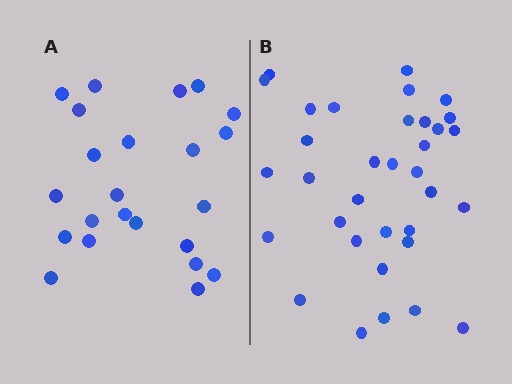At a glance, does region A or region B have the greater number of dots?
Region B (the right region) has more dots.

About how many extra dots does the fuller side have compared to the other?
Region B has roughly 12 or so more dots than region A.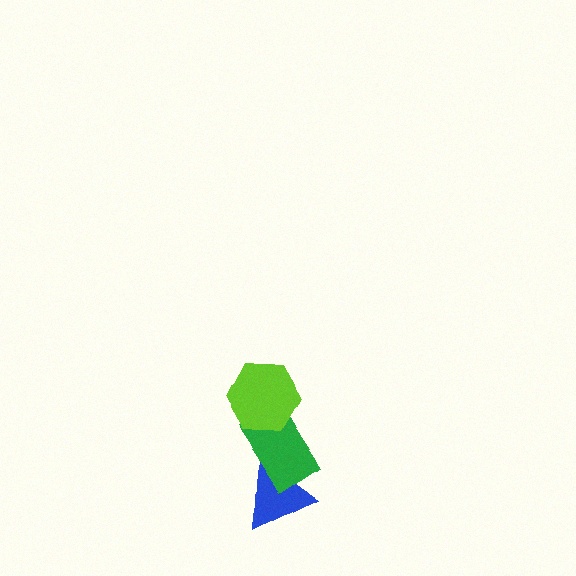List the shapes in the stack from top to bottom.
From top to bottom: the lime hexagon, the green rectangle, the blue triangle.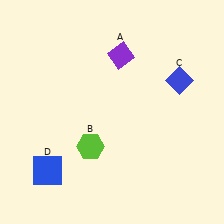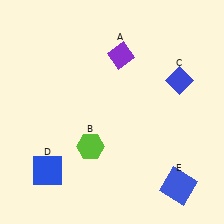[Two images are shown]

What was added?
A blue square (E) was added in Image 2.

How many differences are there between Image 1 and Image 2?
There is 1 difference between the two images.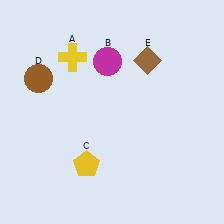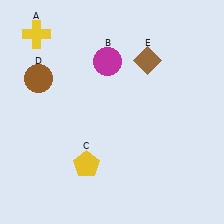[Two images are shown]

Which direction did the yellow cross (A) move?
The yellow cross (A) moved left.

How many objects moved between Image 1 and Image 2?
1 object moved between the two images.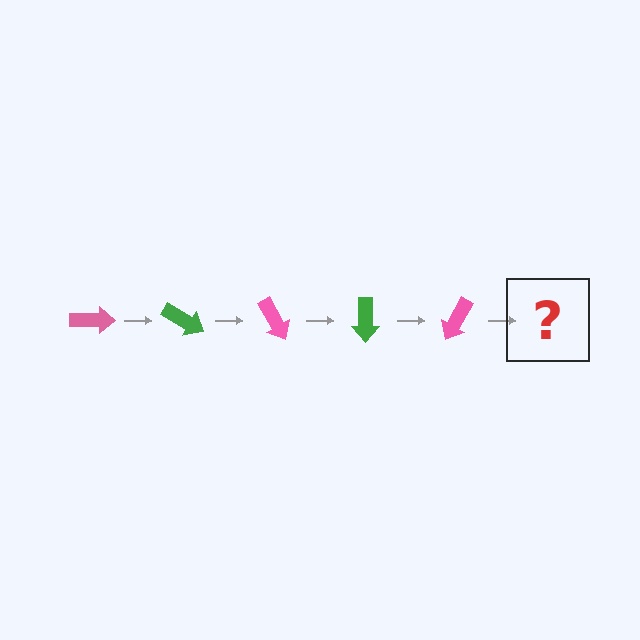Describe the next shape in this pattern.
It should be a green arrow, rotated 150 degrees from the start.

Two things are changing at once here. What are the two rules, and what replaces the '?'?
The two rules are that it rotates 30 degrees each step and the color cycles through pink and green. The '?' should be a green arrow, rotated 150 degrees from the start.